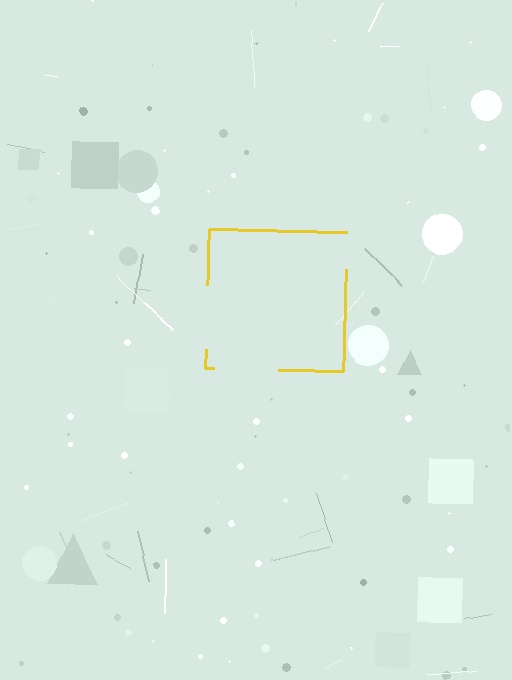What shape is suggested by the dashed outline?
The dashed outline suggests a square.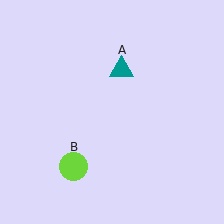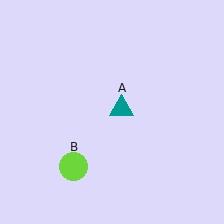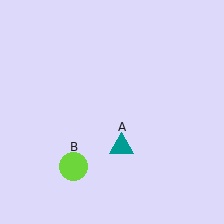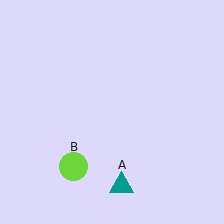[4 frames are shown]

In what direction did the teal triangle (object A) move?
The teal triangle (object A) moved down.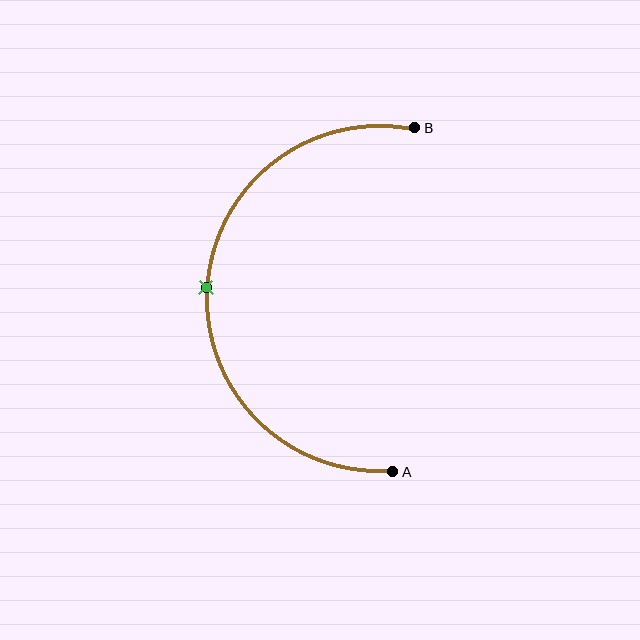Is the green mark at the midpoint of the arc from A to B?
Yes. The green mark lies on the arc at equal arc-length from both A and B — it is the arc midpoint.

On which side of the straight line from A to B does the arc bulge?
The arc bulges to the left of the straight line connecting A and B.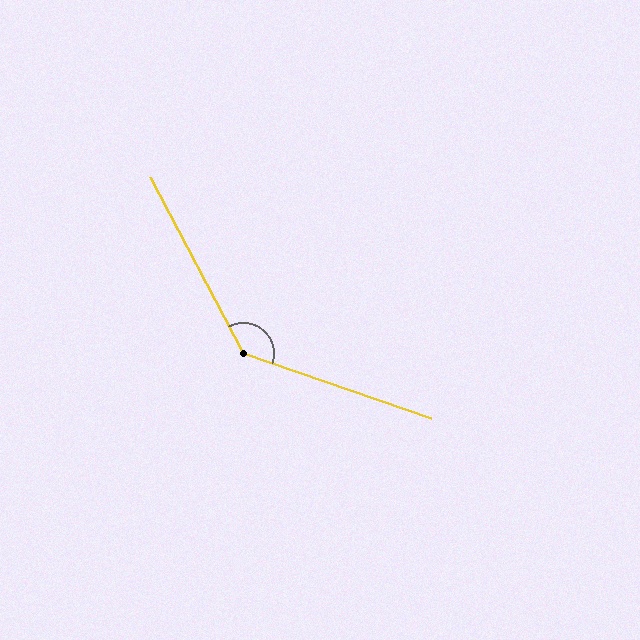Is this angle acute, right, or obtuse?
It is obtuse.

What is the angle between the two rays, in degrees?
Approximately 137 degrees.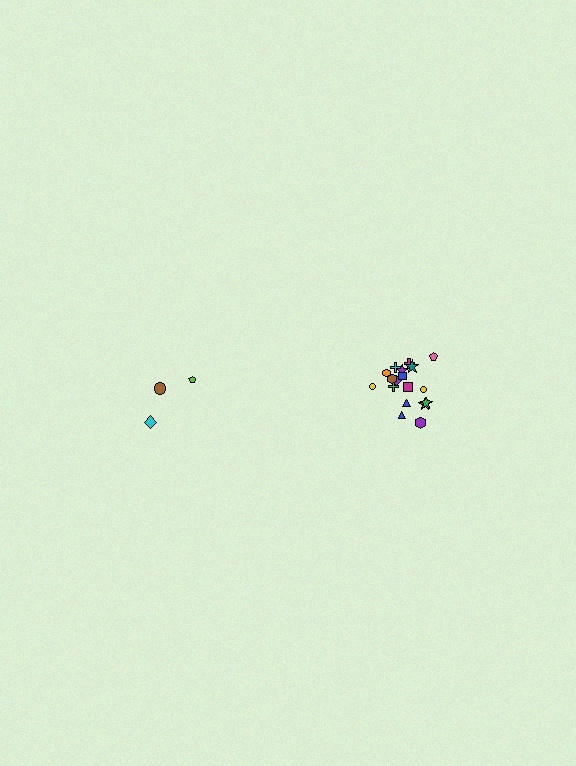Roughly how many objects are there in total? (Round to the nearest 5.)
Roughly 20 objects in total.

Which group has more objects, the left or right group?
The right group.